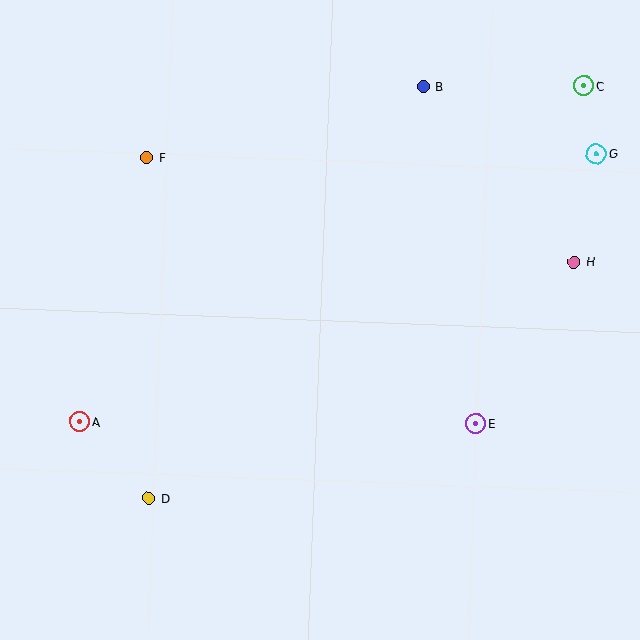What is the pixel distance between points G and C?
The distance between G and C is 69 pixels.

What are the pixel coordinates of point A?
Point A is at (80, 422).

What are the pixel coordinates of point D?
Point D is at (149, 498).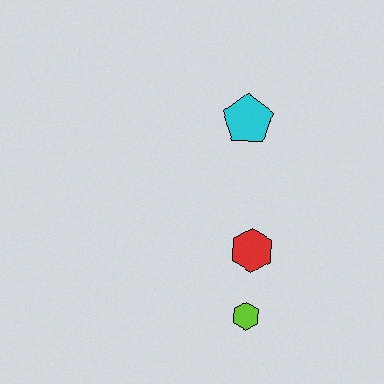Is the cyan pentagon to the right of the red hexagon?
No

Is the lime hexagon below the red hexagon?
Yes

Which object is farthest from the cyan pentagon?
The lime hexagon is farthest from the cyan pentagon.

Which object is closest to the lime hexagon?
The red hexagon is closest to the lime hexagon.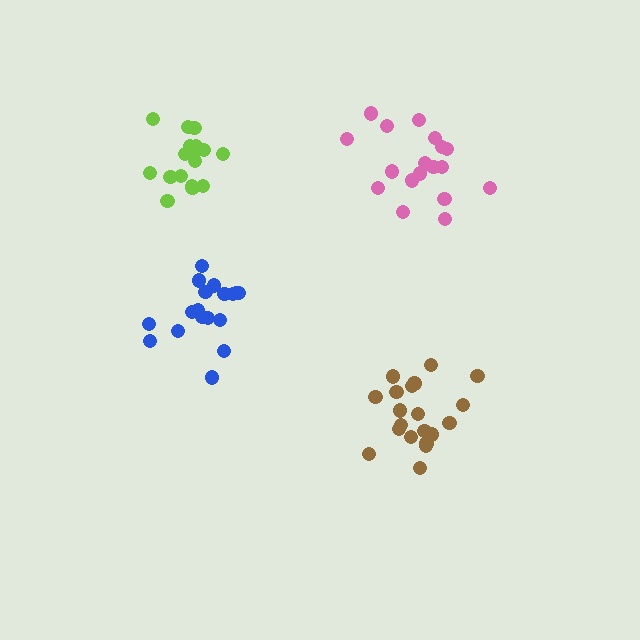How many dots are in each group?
Group 1: 17 dots, Group 2: 20 dots, Group 3: 18 dots, Group 4: 19 dots (74 total).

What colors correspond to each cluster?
The clusters are colored: lime, brown, blue, pink.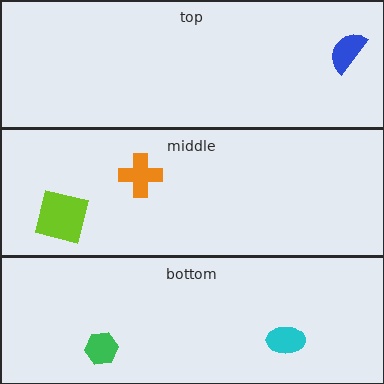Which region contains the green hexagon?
The bottom region.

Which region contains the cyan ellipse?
The bottom region.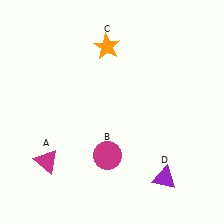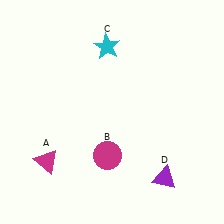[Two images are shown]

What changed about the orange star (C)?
In Image 1, C is orange. In Image 2, it changed to cyan.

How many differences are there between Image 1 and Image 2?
There is 1 difference between the two images.